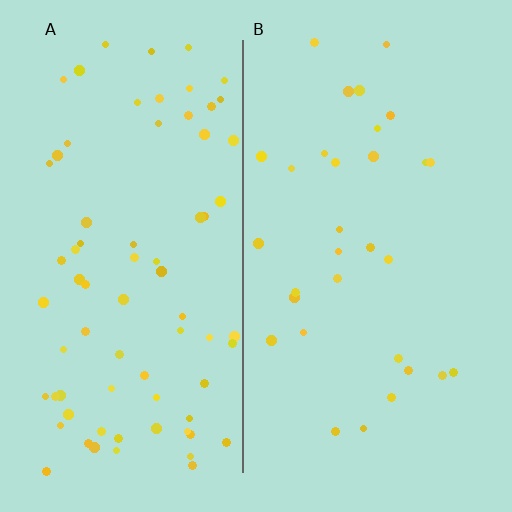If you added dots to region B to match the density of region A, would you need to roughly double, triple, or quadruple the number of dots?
Approximately double.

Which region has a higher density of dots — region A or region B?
A (the left).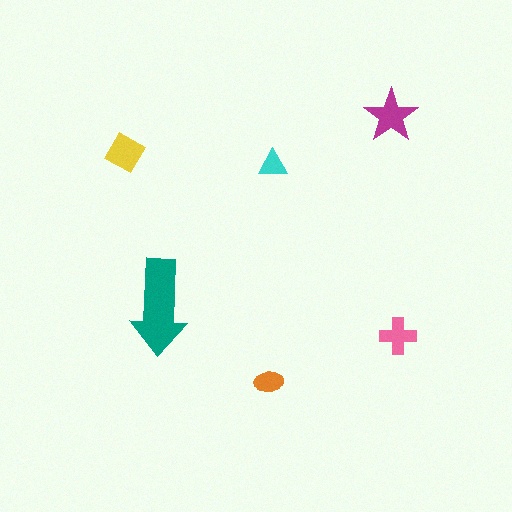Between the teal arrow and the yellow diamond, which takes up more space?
The teal arrow.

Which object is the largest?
The teal arrow.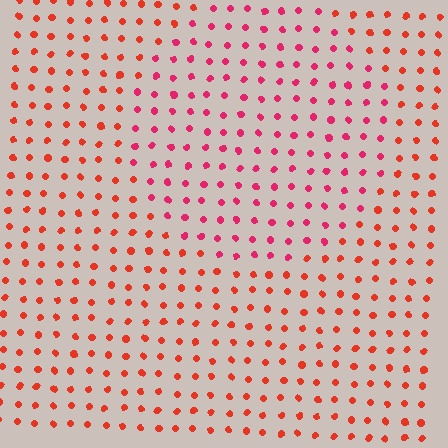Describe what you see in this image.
The image is filled with small red elements in a uniform arrangement. A circle-shaped region is visible where the elements are tinted to a slightly different hue, forming a subtle color boundary.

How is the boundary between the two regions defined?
The boundary is defined purely by a slight shift in hue (about 28 degrees). Spacing, size, and orientation are identical on both sides.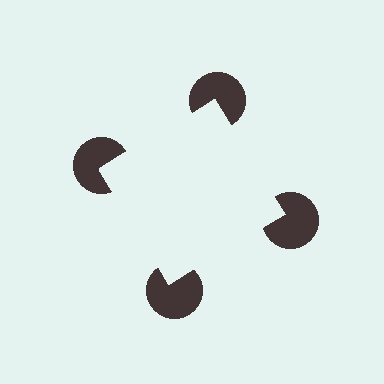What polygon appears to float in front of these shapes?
An illusory square — its edges are inferred from the aligned wedge cuts in the pac-man discs, not physically drawn.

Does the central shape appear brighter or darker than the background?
It typically appears slightly brighter than the background, even though no actual brightness change is drawn.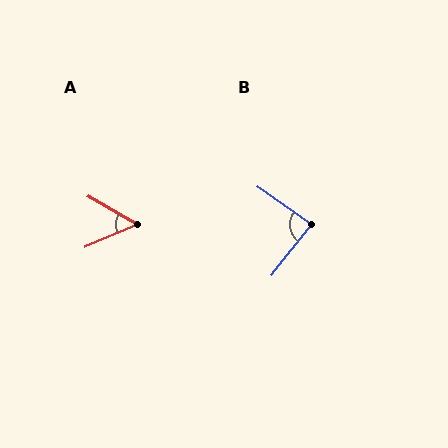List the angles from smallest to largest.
A (53°), B (86°).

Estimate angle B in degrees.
Approximately 86 degrees.